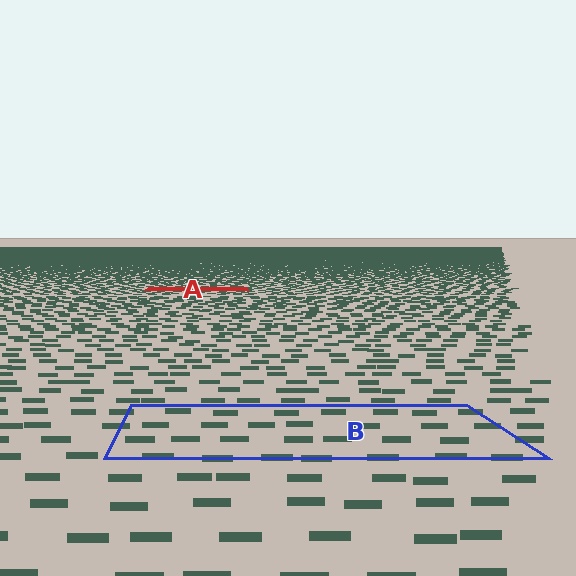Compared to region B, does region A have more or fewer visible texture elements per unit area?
Region A has more texture elements per unit area — they are packed more densely because it is farther away.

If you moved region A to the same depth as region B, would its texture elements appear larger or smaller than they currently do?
They would appear larger. At a closer depth, the same texture elements are projected at a bigger on-screen size.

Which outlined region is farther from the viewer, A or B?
Region A is farther from the viewer — the texture elements inside it appear smaller and more densely packed.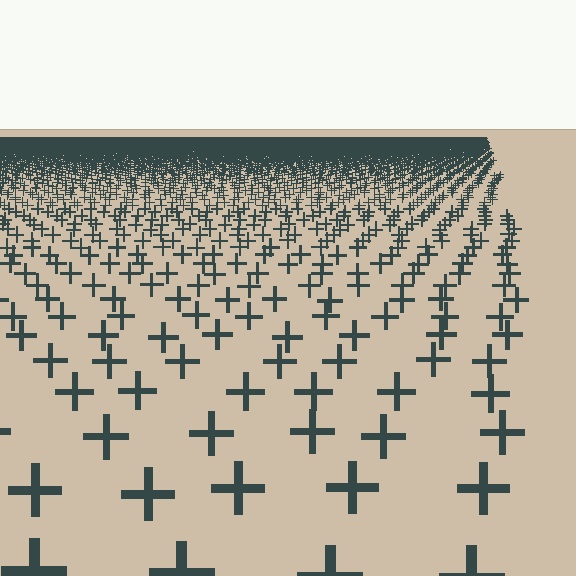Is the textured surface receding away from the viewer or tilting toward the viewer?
The surface is receding away from the viewer. Texture elements get smaller and denser toward the top.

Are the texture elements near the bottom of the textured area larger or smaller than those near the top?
Larger. Near the bottom, elements are closer to the viewer and appear at a bigger on-screen size.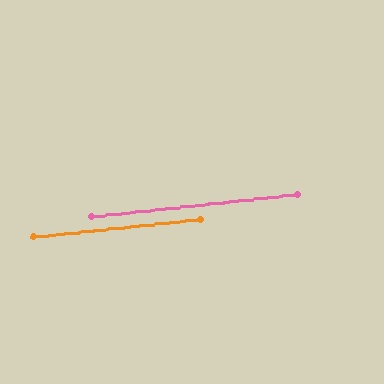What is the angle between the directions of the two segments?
Approximately 0 degrees.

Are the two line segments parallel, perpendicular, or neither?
Parallel — their directions differ by only 0.0°.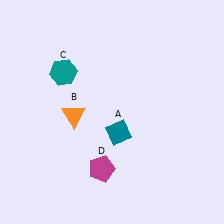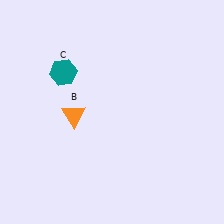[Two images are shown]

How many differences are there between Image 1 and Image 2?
There are 2 differences between the two images.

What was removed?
The teal diamond (A), the magenta pentagon (D) were removed in Image 2.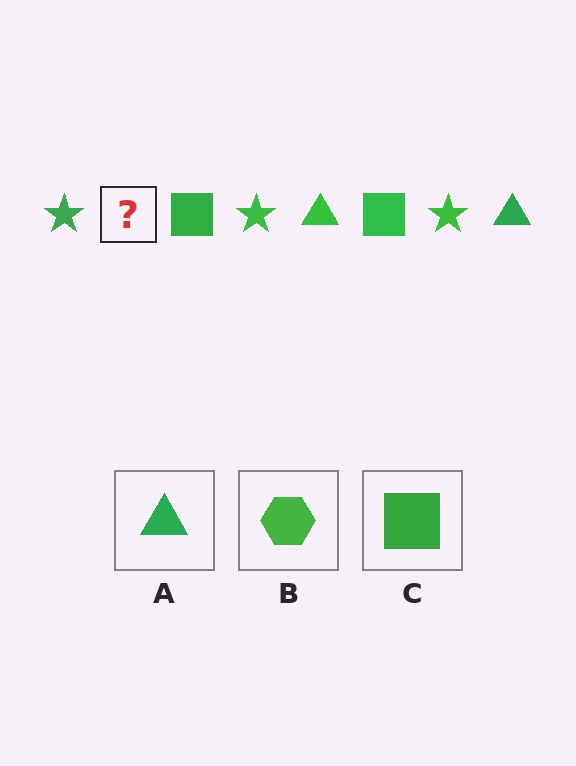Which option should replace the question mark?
Option A.